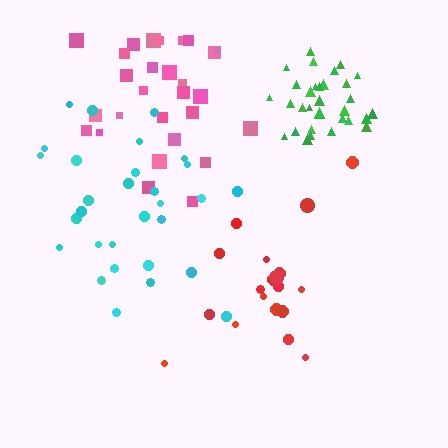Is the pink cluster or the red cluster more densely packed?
Pink.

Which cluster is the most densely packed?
Green.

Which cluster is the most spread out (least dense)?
Red.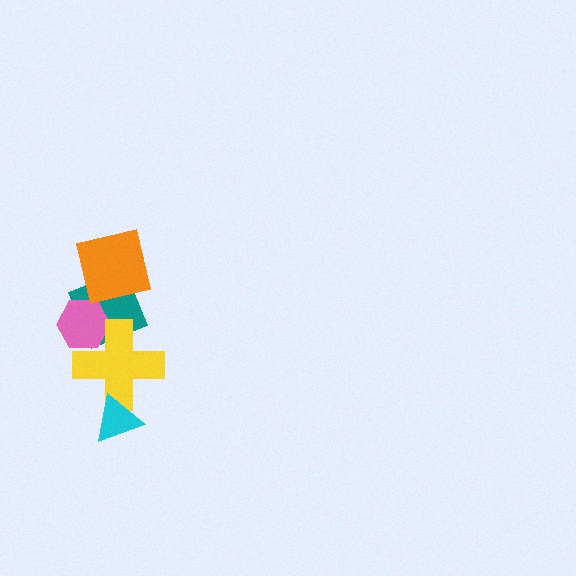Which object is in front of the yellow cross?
The cyan triangle is in front of the yellow cross.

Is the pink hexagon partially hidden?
Yes, it is partially covered by another shape.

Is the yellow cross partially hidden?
Yes, it is partially covered by another shape.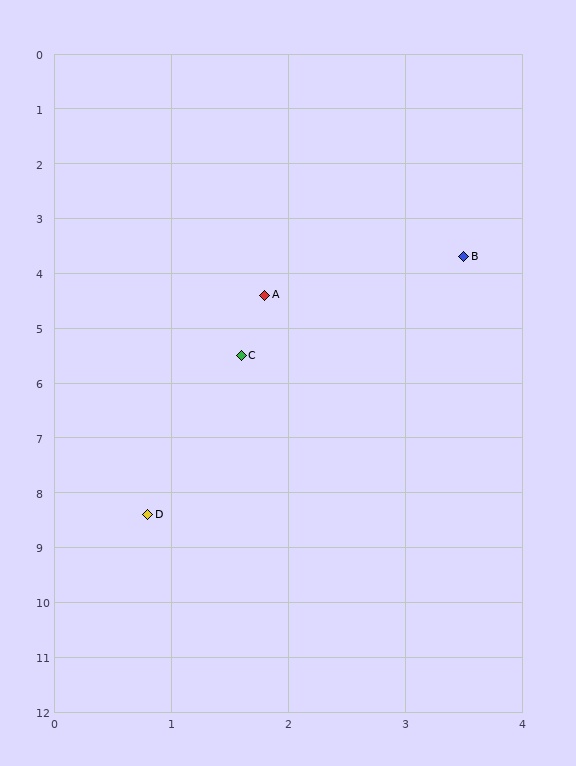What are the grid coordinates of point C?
Point C is at approximately (1.6, 5.5).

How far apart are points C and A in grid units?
Points C and A are about 1.1 grid units apart.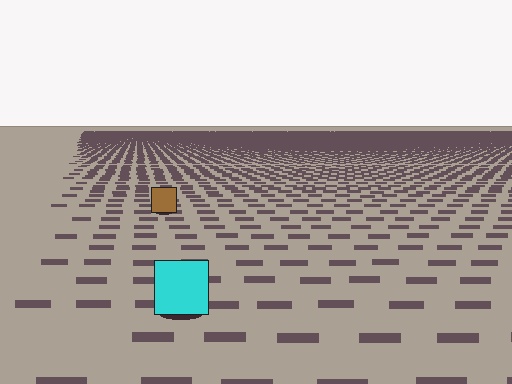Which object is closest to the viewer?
The cyan square is closest. The texture marks near it are larger and more spread out.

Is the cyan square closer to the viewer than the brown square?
Yes. The cyan square is closer — you can tell from the texture gradient: the ground texture is coarser near it.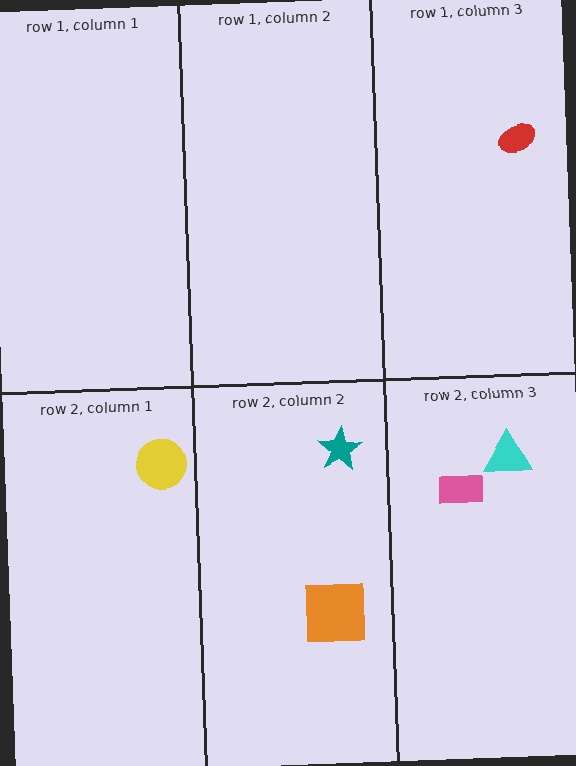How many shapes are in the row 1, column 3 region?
1.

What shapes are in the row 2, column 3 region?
The pink rectangle, the cyan triangle.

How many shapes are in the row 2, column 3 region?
2.